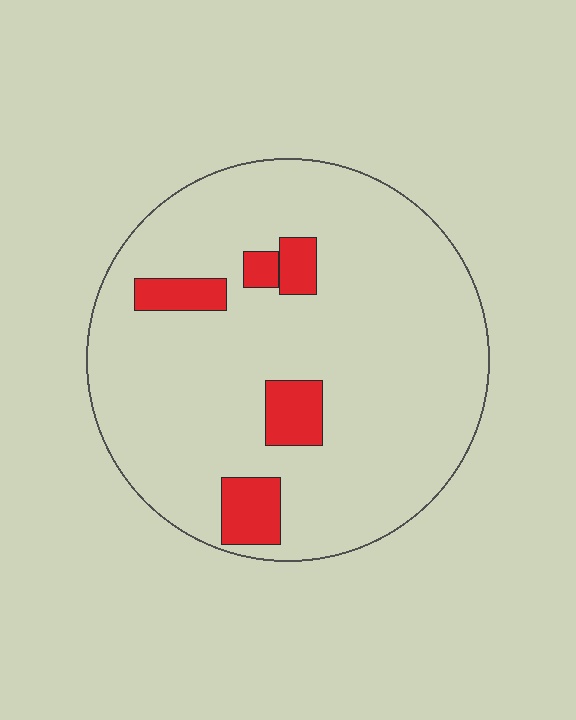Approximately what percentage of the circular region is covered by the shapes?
Approximately 10%.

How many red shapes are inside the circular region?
5.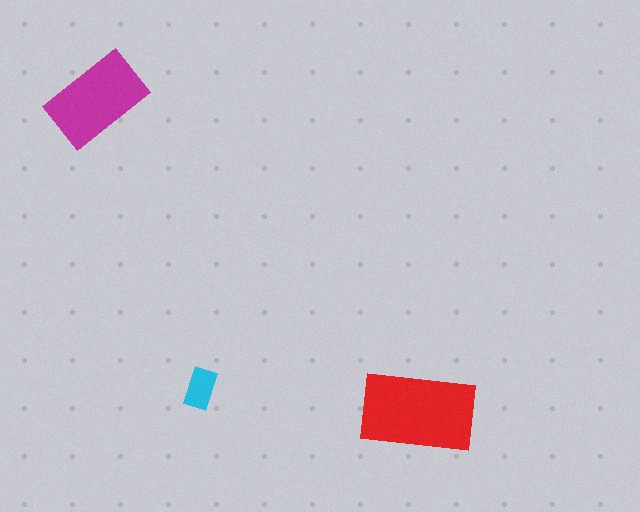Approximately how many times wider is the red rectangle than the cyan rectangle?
About 3 times wider.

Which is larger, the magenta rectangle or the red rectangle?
The red one.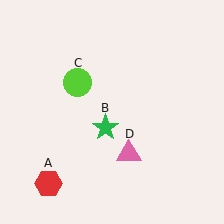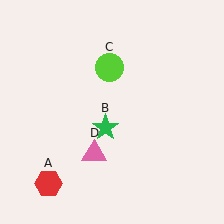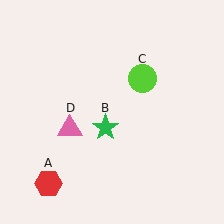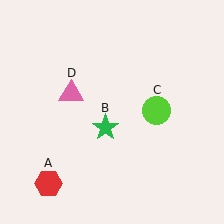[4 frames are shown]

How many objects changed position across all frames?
2 objects changed position: lime circle (object C), pink triangle (object D).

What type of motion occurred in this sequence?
The lime circle (object C), pink triangle (object D) rotated clockwise around the center of the scene.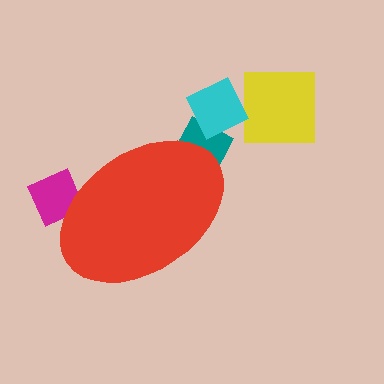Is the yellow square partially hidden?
No, the yellow square is fully visible.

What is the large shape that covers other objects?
A red ellipse.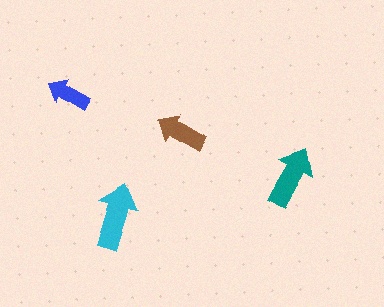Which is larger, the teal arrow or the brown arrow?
The teal one.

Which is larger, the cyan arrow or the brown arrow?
The cyan one.